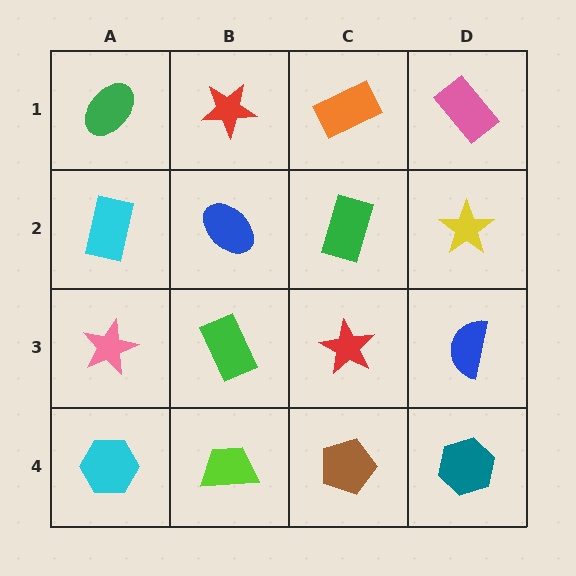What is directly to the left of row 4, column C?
A lime trapezoid.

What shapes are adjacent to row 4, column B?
A green rectangle (row 3, column B), a cyan hexagon (row 4, column A), a brown pentagon (row 4, column C).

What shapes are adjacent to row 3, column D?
A yellow star (row 2, column D), a teal hexagon (row 4, column D), a red star (row 3, column C).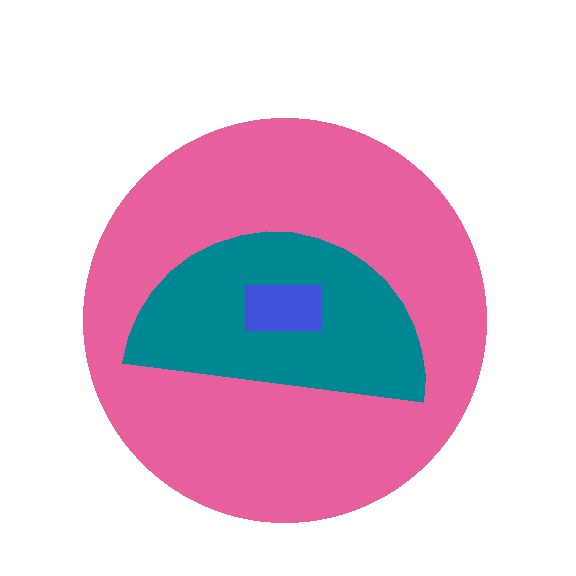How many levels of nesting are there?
3.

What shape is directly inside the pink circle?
The teal semicircle.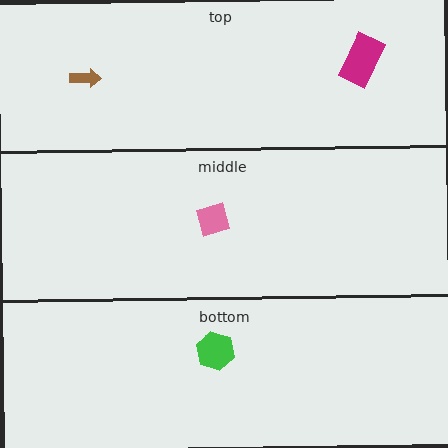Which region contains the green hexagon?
The bottom region.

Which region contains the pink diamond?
The middle region.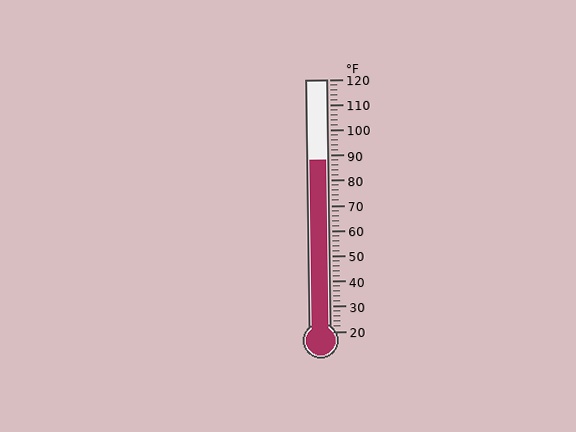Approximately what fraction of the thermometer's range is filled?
The thermometer is filled to approximately 70% of its range.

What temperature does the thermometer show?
The thermometer shows approximately 88°F.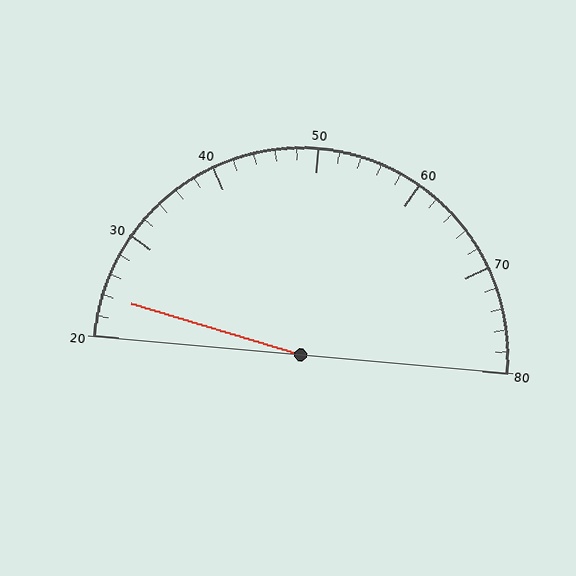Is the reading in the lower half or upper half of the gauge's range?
The reading is in the lower half of the range (20 to 80).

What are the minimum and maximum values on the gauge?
The gauge ranges from 20 to 80.